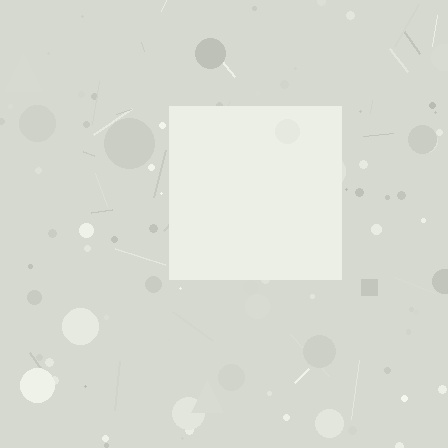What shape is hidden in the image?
A square is hidden in the image.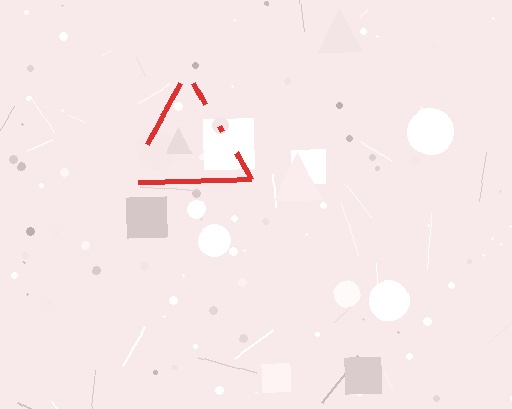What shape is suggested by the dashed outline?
The dashed outline suggests a triangle.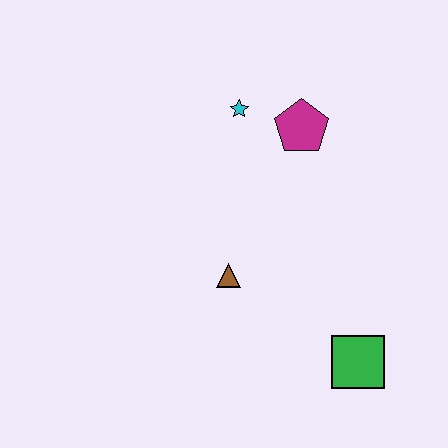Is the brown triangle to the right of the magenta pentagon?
No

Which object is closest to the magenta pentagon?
The cyan star is closest to the magenta pentagon.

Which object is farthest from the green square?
The cyan star is farthest from the green square.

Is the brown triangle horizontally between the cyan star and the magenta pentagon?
No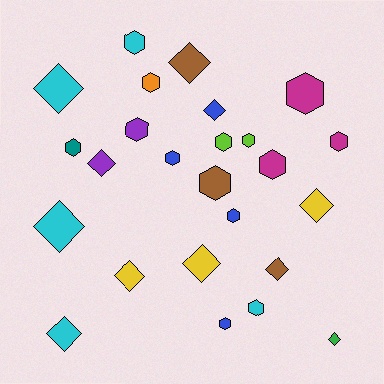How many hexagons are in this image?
There are 14 hexagons.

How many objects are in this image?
There are 25 objects.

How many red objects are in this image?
There are no red objects.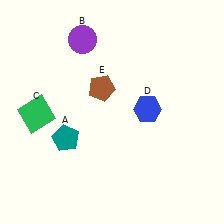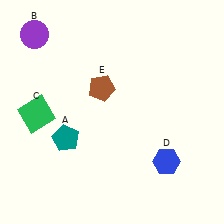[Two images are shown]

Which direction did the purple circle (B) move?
The purple circle (B) moved left.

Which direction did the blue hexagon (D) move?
The blue hexagon (D) moved down.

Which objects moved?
The objects that moved are: the purple circle (B), the blue hexagon (D).